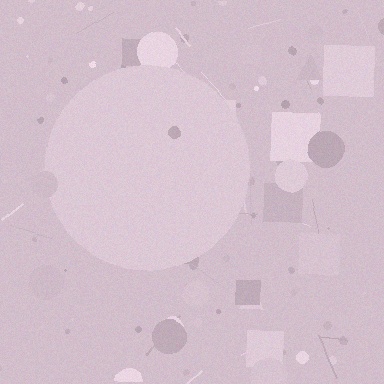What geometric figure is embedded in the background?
A circle is embedded in the background.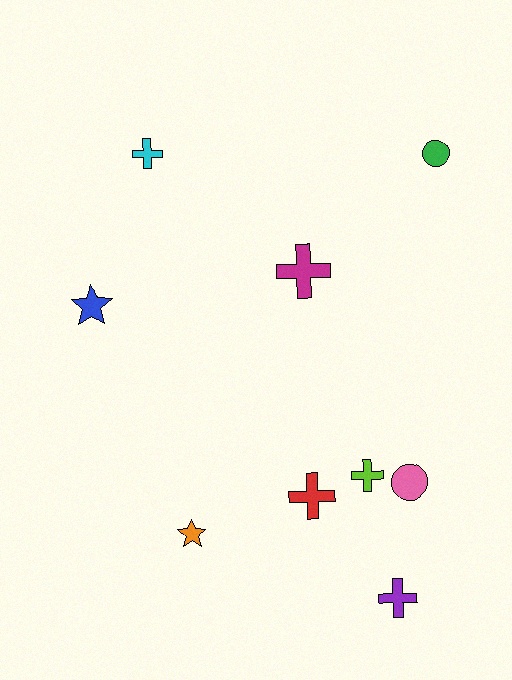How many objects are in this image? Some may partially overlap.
There are 9 objects.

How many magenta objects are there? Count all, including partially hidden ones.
There is 1 magenta object.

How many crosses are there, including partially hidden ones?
There are 5 crosses.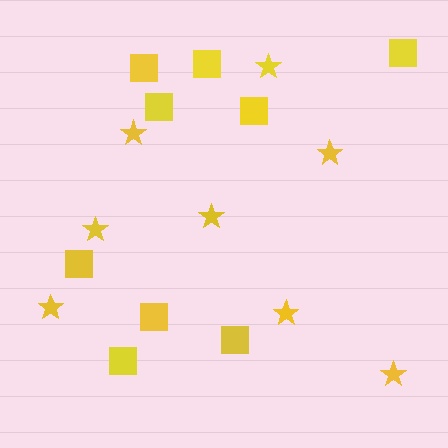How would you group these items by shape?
There are 2 groups: one group of stars (8) and one group of squares (9).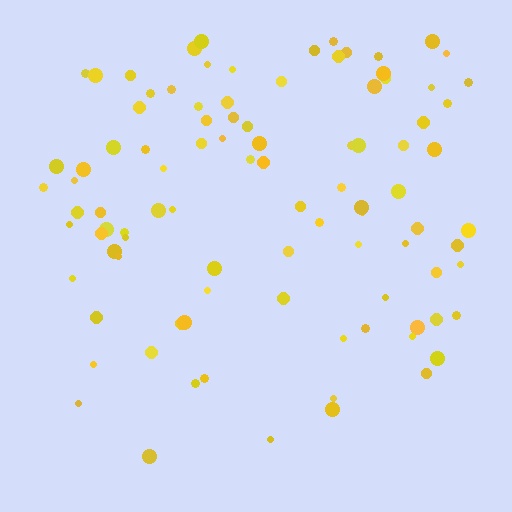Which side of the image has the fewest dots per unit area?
The bottom.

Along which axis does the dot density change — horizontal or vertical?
Vertical.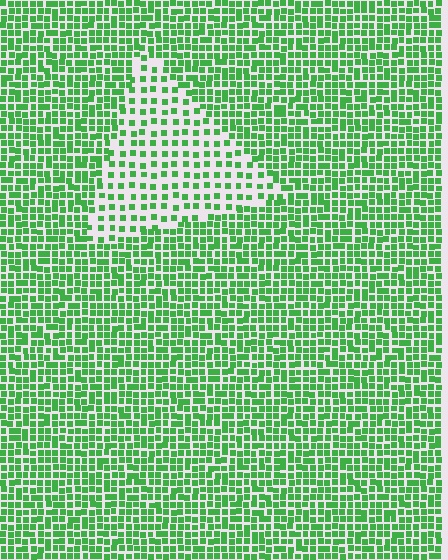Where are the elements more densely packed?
The elements are more densely packed outside the triangle boundary.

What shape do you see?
I see a triangle.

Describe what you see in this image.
The image contains small green elements arranged at two different densities. A triangle-shaped region is visible where the elements are less densely packed than the surrounding area.